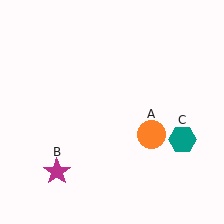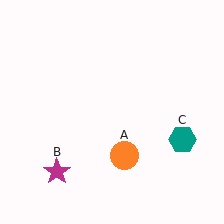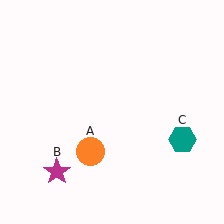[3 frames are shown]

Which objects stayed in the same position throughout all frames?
Magenta star (object B) and teal hexagon (object C) remained stationary.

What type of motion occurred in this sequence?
The orange circle (object A) rotated clockwise around the center of the scene.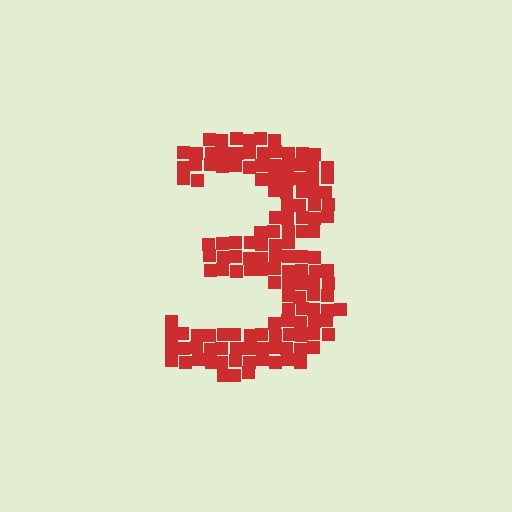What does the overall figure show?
The overall figure shows the digit 3.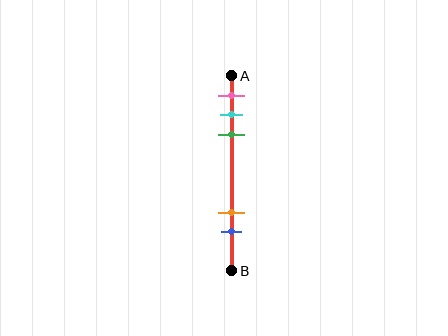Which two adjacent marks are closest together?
The cyan and green marks are the closest adjacent pair.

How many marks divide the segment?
There are 5 marks dividing the segment.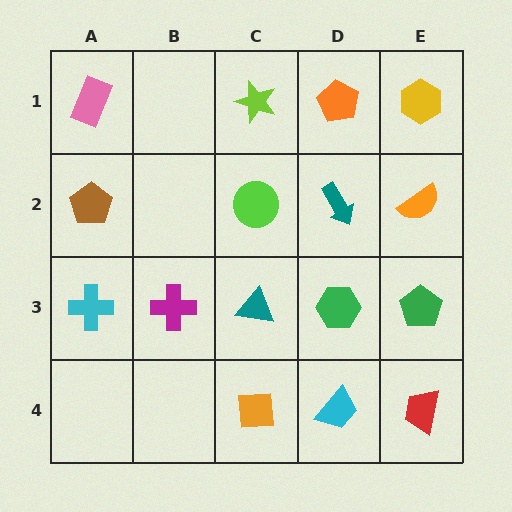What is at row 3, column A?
A cyan cross.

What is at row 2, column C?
A lime circle.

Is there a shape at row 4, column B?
No, that cell is empty.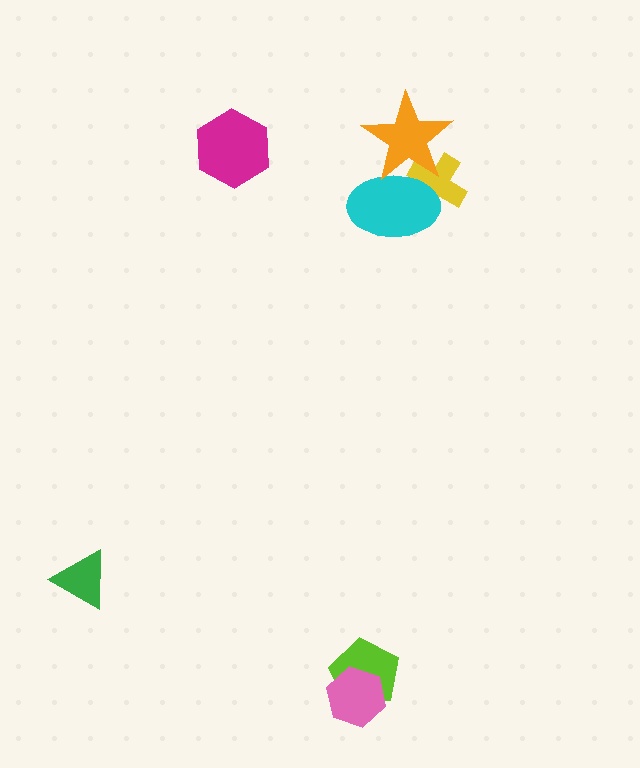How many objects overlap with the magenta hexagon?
0 objects overlap with the magenta hexagon.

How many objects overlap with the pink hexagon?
1 object overlaps with the pink hexagon.